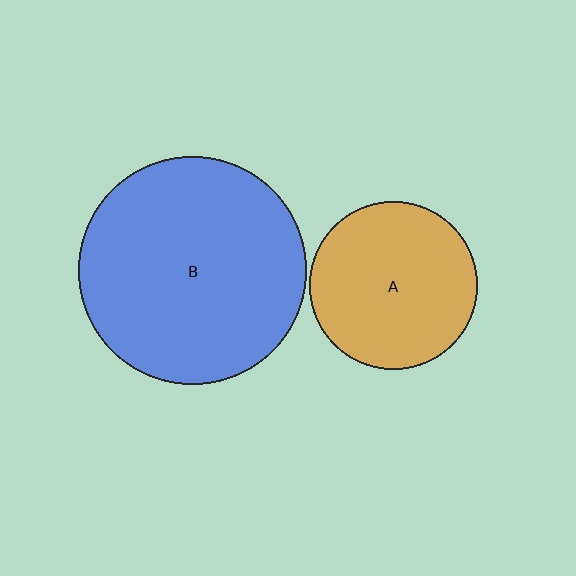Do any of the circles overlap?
No, none of the circles overlap.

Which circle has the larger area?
Circle B (blue).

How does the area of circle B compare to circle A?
Approximately 1.8 times.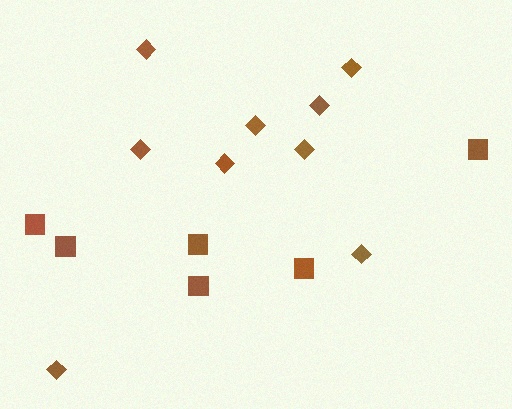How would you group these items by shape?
There are 2 groups: one group of squares (6) and one group of diamonds (9).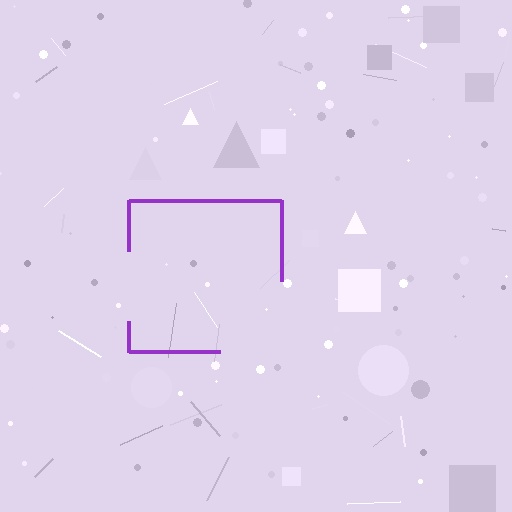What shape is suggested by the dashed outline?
The dashed outline suggests a square.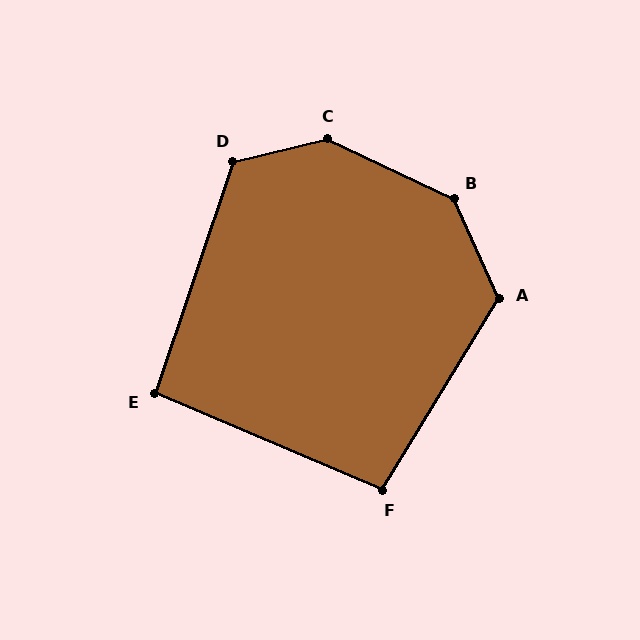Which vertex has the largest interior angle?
C, at approximately 142 degrees.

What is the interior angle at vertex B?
Approximately 139 degrees (obtuse).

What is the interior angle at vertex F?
Approximately 99 degrees (obtuse).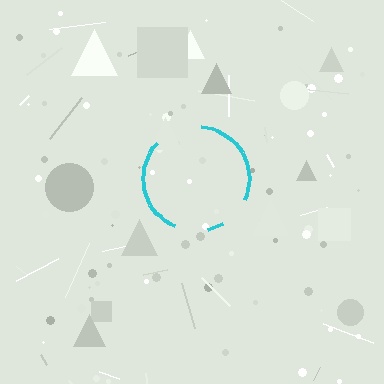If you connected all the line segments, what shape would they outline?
They would outline a circle.